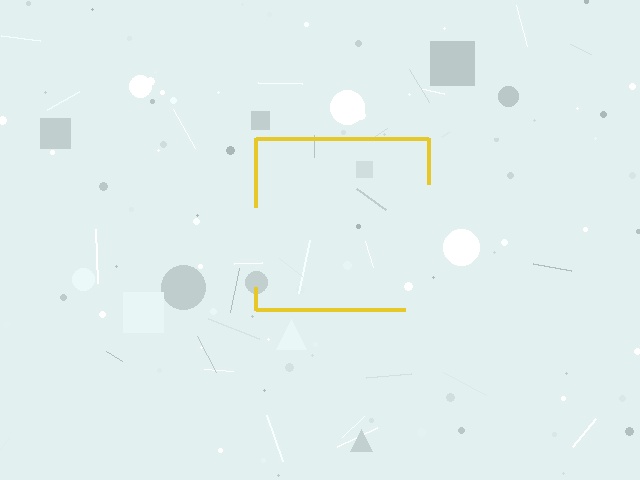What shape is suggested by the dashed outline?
The dashed outline suggests a square.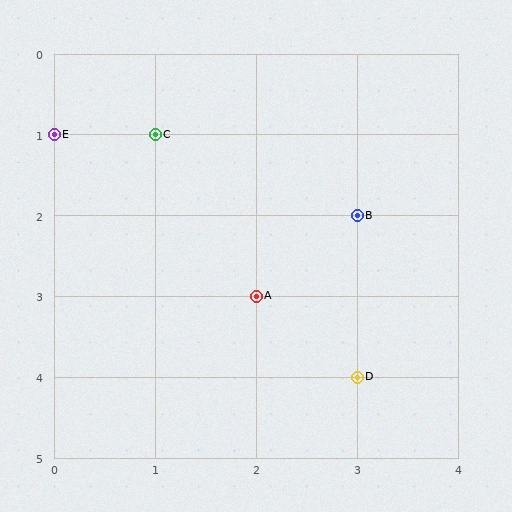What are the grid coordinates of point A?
Point A is at grid coordinates (2, 3).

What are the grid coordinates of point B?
Point B is at grid coordinates (3, 2).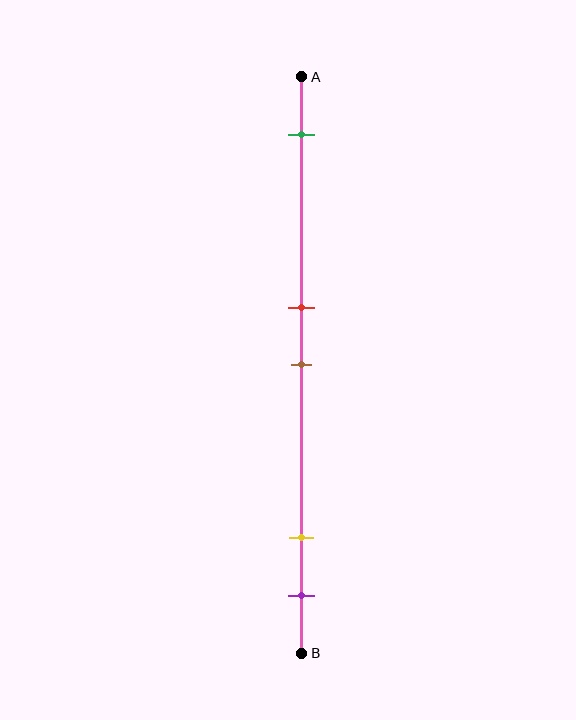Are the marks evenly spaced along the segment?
No, the marks are not evenly spaced.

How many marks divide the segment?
There are 5 marks dividing the segment.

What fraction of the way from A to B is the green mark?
The green mark is approximately 10% (0.1) of the way from A to B.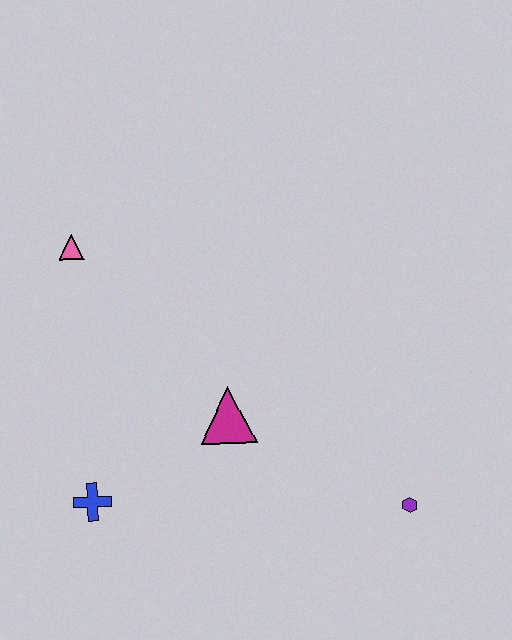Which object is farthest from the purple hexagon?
The pink triangle is farthest from the purple hexagon.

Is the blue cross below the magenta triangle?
Yes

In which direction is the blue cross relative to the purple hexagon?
The blue cross is to the left of the purple hexagon.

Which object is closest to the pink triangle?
The magenta triangle is closest to the pink triangle.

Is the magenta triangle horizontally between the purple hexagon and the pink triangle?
Yes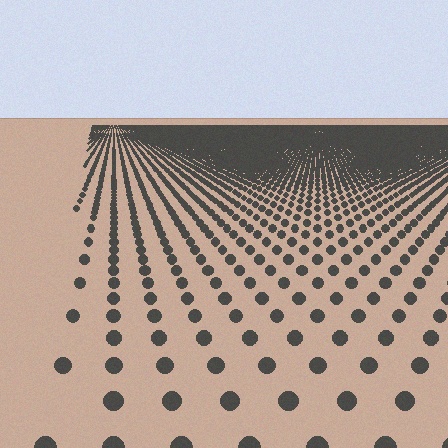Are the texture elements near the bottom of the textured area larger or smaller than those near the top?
Larger. Near the bottom, elements are closer to the viewer and appear at a bigger on-screen size.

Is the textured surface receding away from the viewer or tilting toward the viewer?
The surface is receding away from the viewer. Texture elements get smaller and denser toward the top.